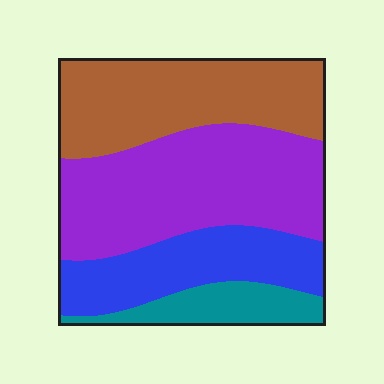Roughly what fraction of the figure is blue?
Blue takes up about one fifth (1/5) of the figure.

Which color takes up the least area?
Teal, at roughly 10%.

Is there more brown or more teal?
Brown.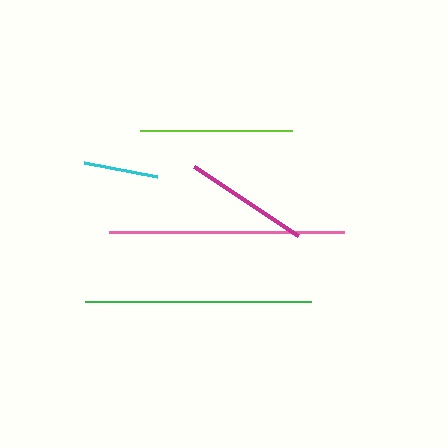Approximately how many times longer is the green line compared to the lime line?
The green line is approximately 1.5 times the length of the lime line.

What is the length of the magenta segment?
The magenta segment is approximately 124 pixels long.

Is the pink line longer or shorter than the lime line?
The pink line is longer than the lime line.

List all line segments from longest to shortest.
From longest to shortest: pink, green, lime, magenta, cyan.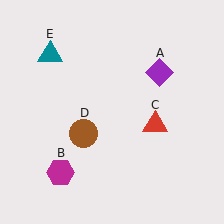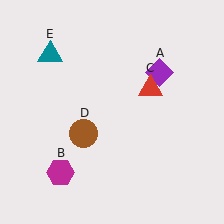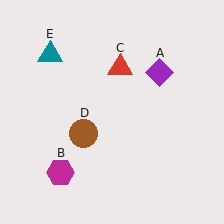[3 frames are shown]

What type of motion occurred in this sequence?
The red triangle (object C) rotated counterclockwise around the center of the scene.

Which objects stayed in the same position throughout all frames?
Purple diamond (object A) and magenta hexagon (object B) and brown circle (object D) and teal triangle (object E) remained stationary.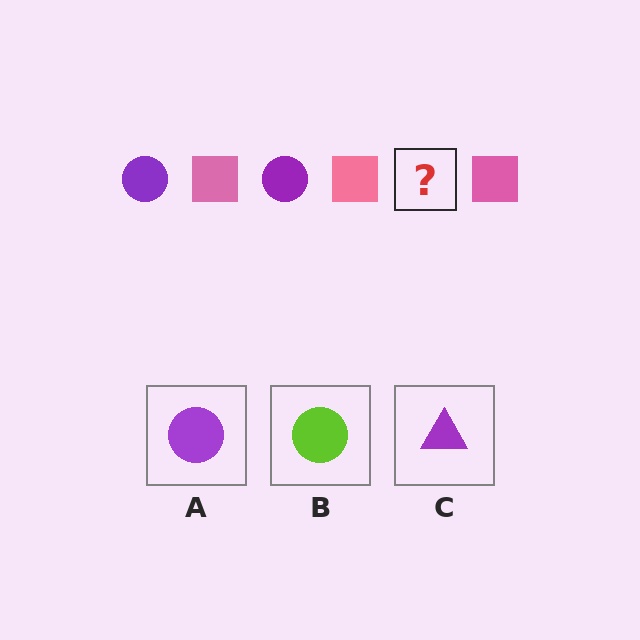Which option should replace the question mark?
Option A.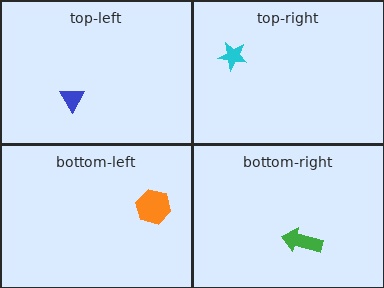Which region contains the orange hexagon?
The bottom-left region.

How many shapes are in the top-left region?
1.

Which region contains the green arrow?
The bottom-right region.